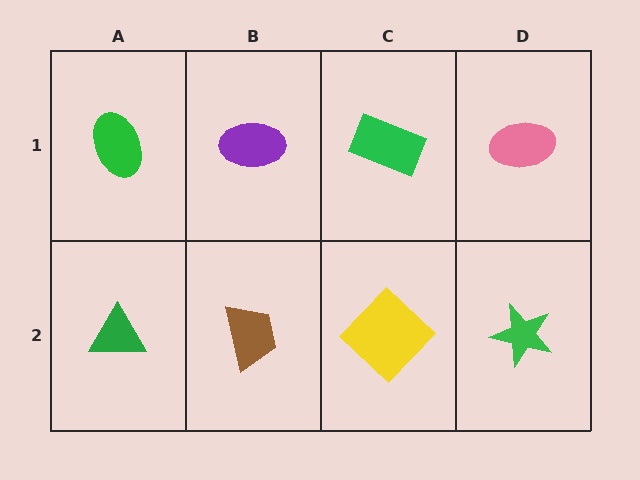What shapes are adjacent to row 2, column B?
A purple ellipse (row 1, column B), a green triangle (row 2, column A), a yellow diamond (row 2, column C).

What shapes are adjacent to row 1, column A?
A green triangle (row 2, column A), a purple ellipse (row 1, column B).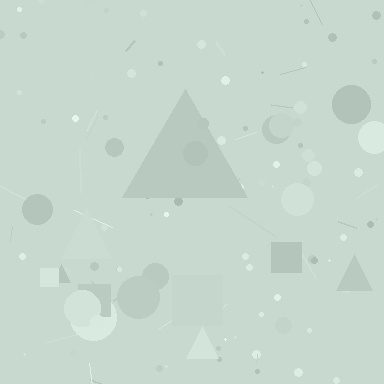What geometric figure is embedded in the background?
A triangle is embedded in the background.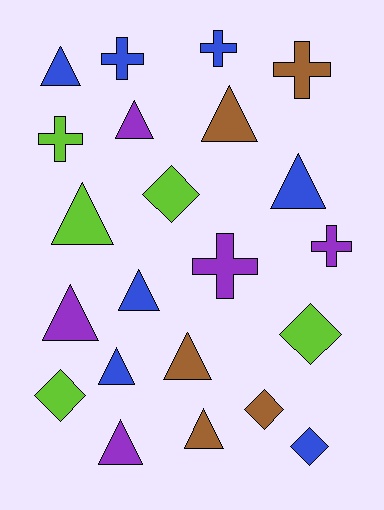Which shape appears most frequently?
Triangle, with 11 objects.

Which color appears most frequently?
Blue, with 7 objects.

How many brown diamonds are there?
There is 1 brown diamond.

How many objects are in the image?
There are 22 objects.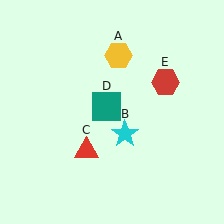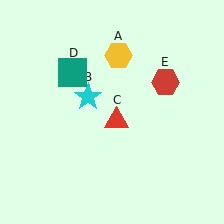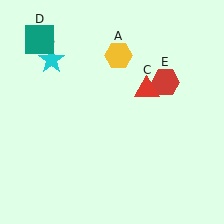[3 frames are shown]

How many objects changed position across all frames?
3 objects changed position: cyan star (object B), red triangle (object C), teal square (object D).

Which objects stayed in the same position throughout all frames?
Yellow hexagon (object A) and red hexagon (object E) remained stationary.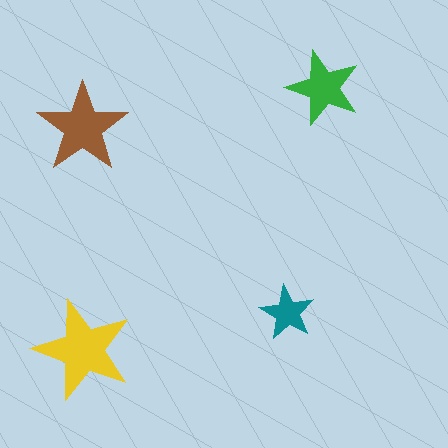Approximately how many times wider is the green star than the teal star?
About 1.5 times wider.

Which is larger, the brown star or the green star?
The brown one.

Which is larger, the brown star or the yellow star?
The yellow one.